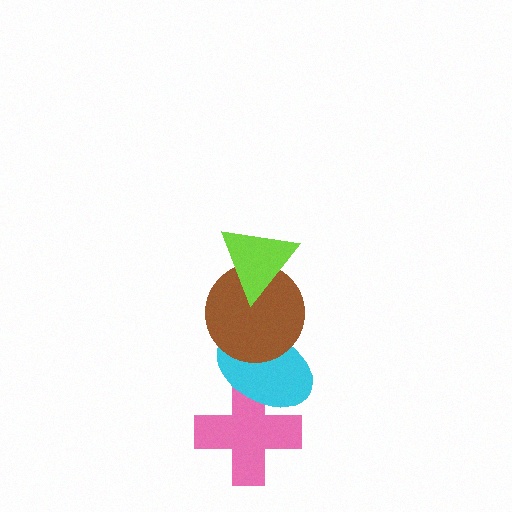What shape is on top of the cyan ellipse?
The brown circle is on top of the cyan ellipse.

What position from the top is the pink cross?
The pink cross is 4th from the top.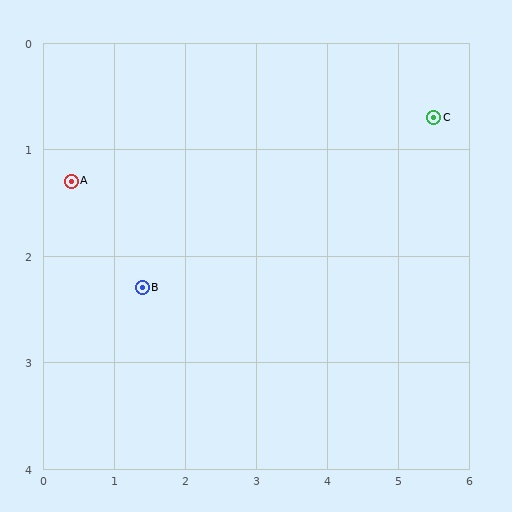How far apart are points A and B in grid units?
Points A and B are about 1.4 grid units apart.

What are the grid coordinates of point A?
Point A is at approximately (0.4, 1.3).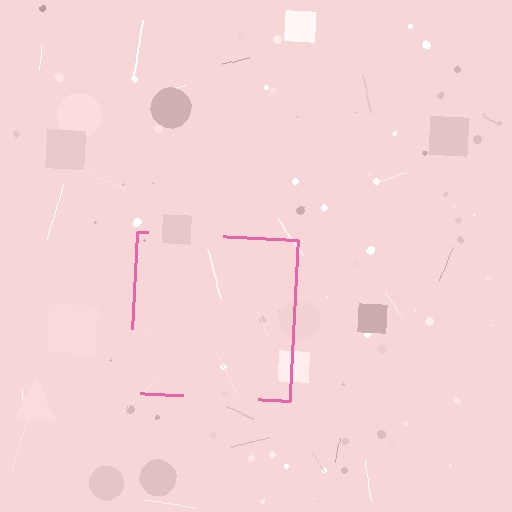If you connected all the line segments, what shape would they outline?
They would outline a square.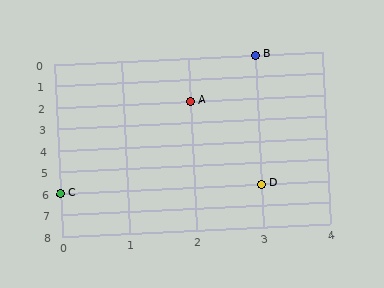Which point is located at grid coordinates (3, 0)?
Point B is at (3, 0).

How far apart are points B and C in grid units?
Points B and C are 3 columns and 6 rows apart (about 6.7 grid units diagonally).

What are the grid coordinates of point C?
Point C is at grid coordinates (0, 6).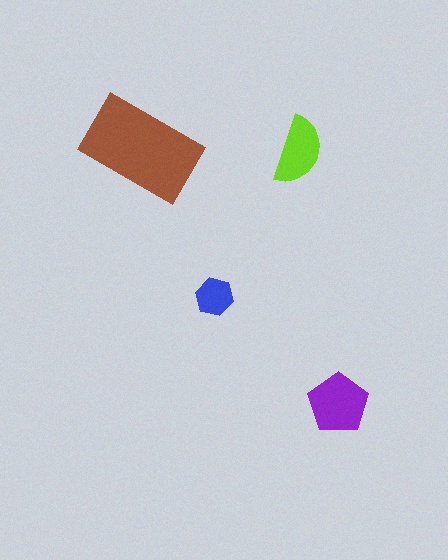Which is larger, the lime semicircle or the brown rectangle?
The brown rectangle.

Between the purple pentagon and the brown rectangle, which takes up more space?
The brown rectangle.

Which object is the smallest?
The blue hexagon.